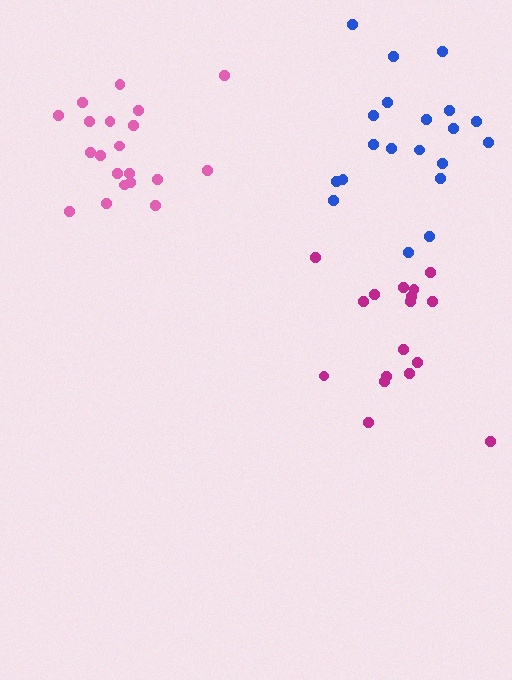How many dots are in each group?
Group 1: 17 dots, Group 2: 20 dots, Group 3: 20 dots (57 total).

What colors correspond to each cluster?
The clusters are colored: magenta, pink, blue.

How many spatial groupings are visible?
There are 3 spatial groupings.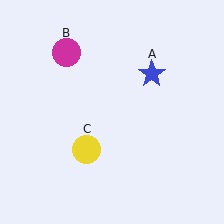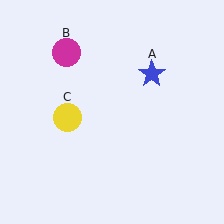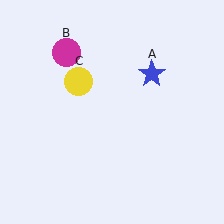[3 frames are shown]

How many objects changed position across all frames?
1 object changed position: yellow circle (object C).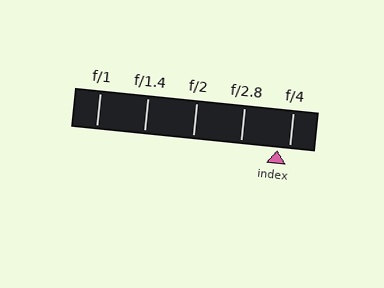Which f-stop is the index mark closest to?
The index mark is closest to f/4.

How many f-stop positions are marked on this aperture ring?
There are 5 f-stop positions marked.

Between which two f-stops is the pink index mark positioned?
The index mark is between f/2.8 and f/4.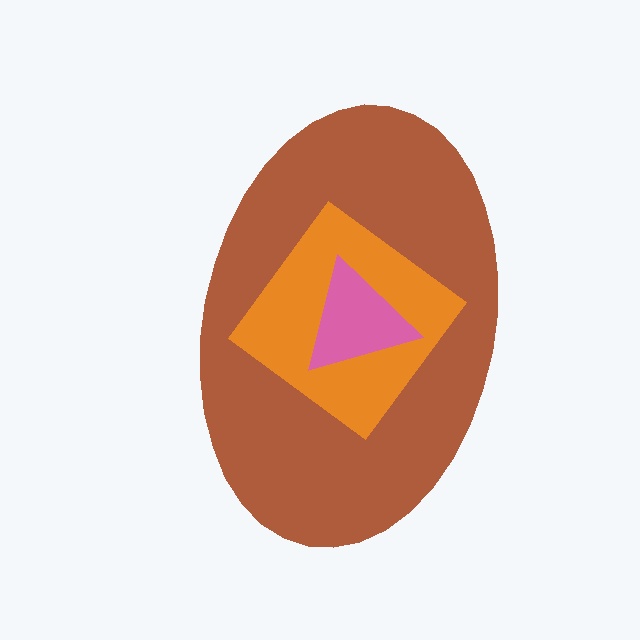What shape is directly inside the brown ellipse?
The orange diamond.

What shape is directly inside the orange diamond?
The pink triangle.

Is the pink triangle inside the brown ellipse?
Yes.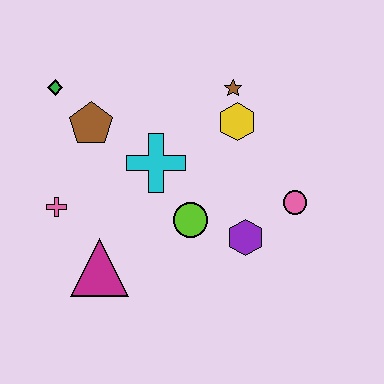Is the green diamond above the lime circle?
Yes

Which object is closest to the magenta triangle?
The pink cross is closest to the magenta triangle.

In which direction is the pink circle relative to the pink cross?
The pink circle is to the right of the pink cross.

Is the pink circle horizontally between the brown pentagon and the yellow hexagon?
No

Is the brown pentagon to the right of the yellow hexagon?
No